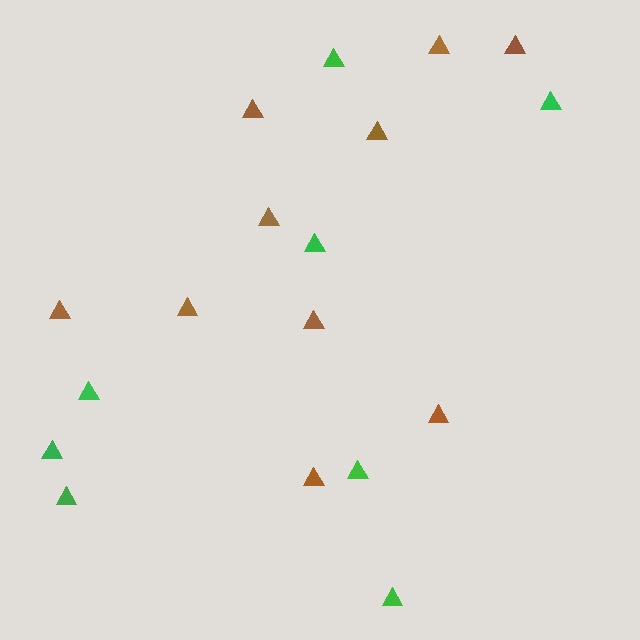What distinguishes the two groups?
There are 2 groups: one group of green triangles (8) and one group of brown triangles (10).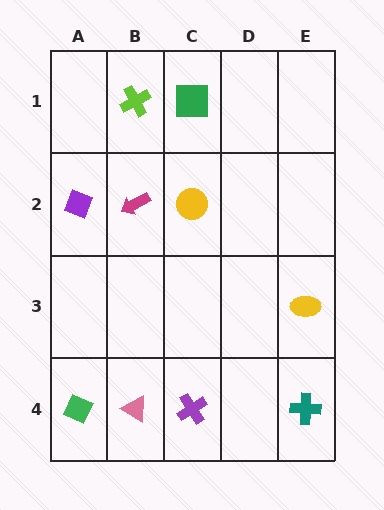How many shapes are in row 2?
3 shapes.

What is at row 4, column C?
A purple cross.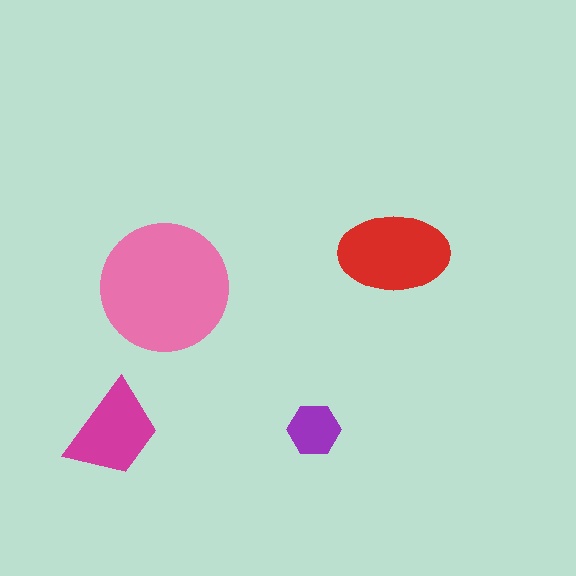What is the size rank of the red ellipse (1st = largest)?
2nd.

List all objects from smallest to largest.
The purple hexagon, the magenta trapezoid, the red ellipse, the pink circle.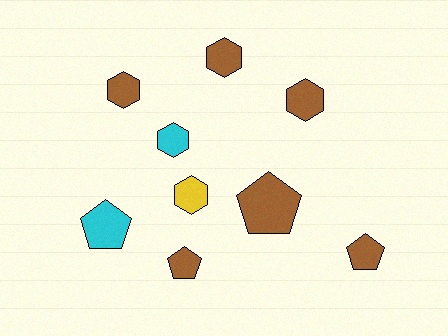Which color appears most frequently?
Brown, with 6 objects.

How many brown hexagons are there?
There are 3 brown hexagons.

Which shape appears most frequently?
Hexagon, with 5 objects.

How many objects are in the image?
There are 9 objects.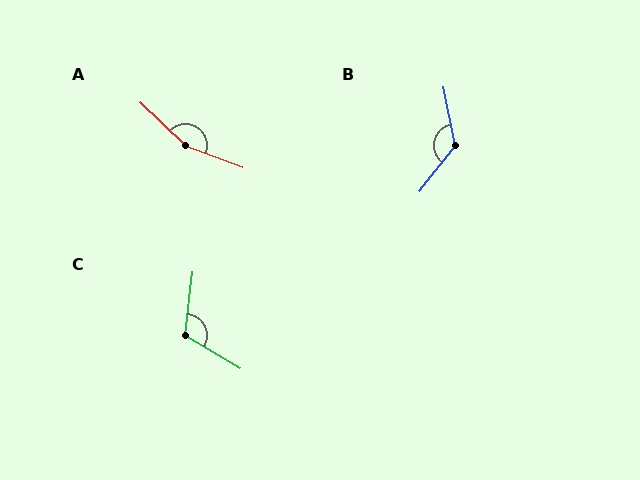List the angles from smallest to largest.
C (114°), B (130°), A (157°).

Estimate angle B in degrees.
Approximately 130 degrees.